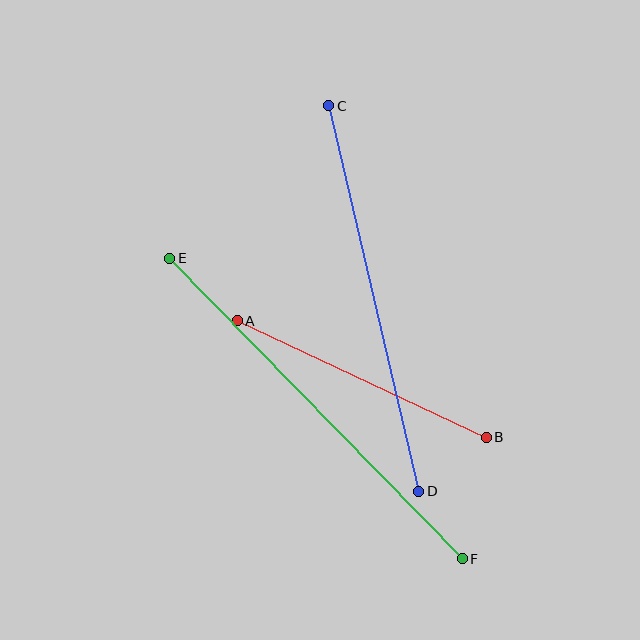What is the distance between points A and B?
The distance is approximately 275 pixels.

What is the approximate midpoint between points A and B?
The midpoint is at approximately (362, 379) pixels.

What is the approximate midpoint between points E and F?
The midpoint is at approximately (316, 408) pixels.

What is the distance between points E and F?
The distance is approximately 419 pixels.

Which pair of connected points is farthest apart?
Points E and F are farthest apart.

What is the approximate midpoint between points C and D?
The midpoint is at approximately (374, 299) pixels.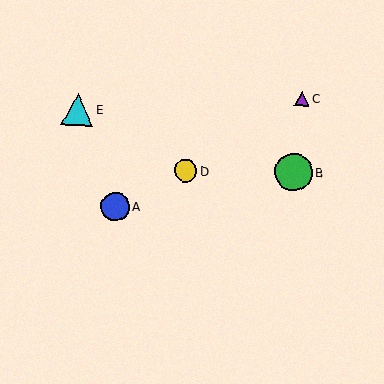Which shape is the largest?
The green circle (labeled B) is the largest.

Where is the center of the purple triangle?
The center of the purple triangle is at (302, 99).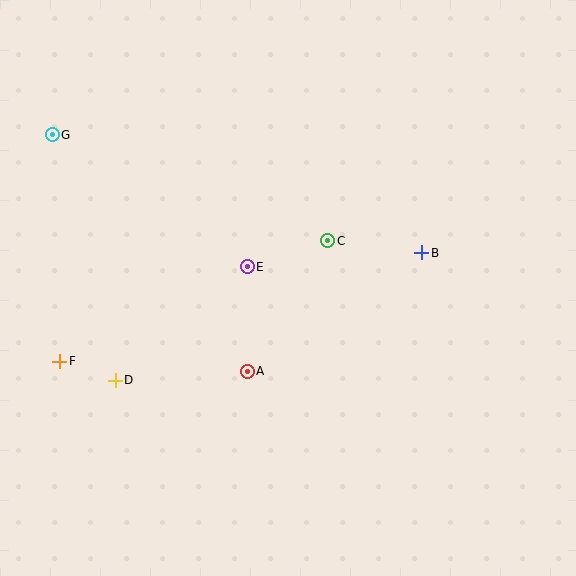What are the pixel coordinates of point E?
Point E is at (247, 267).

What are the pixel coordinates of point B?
Point B is at (422, 253).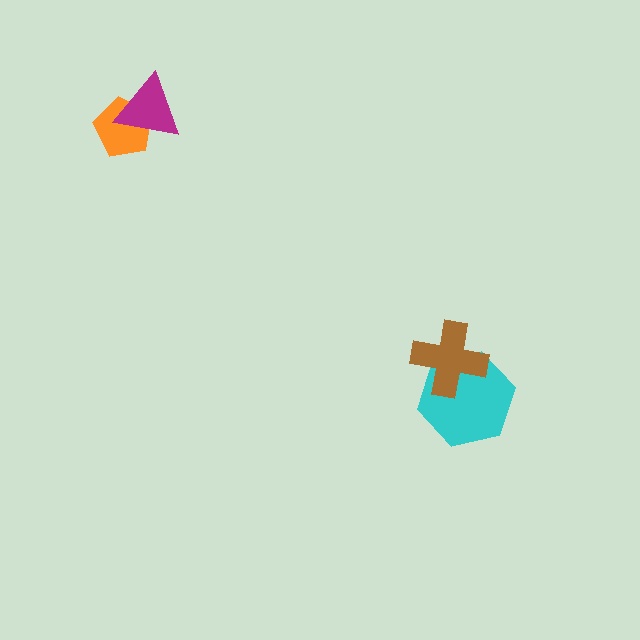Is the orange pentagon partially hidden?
Yes, it is partially covered by another shape.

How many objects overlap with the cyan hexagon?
1 object overlaps with the cyan hexagon.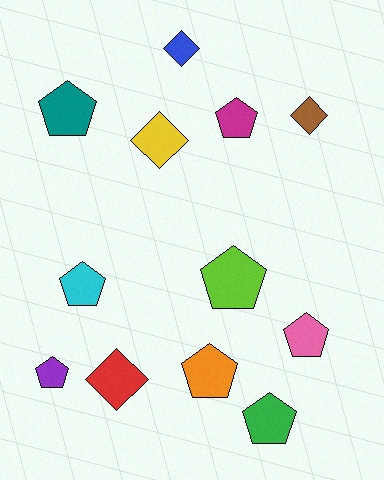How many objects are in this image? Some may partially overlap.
There are 12 objects.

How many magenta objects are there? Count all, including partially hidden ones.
There is 1 magenta object.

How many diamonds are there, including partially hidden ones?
There are 4 diamonds.